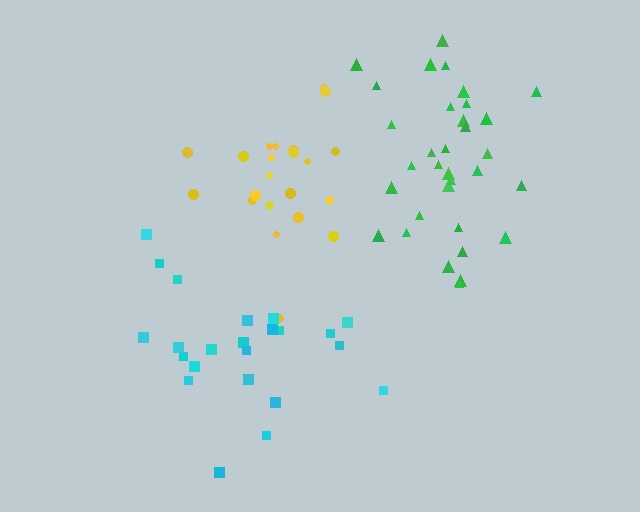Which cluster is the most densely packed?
Yellow.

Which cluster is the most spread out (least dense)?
Cyan.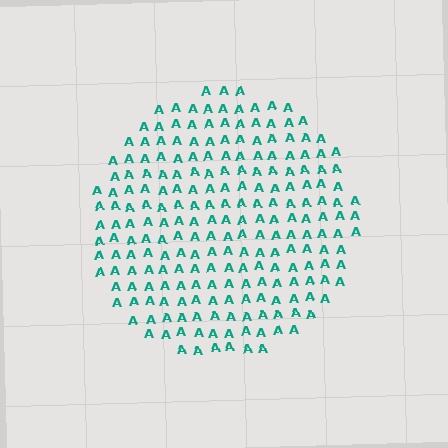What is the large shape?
The large shape is a circle.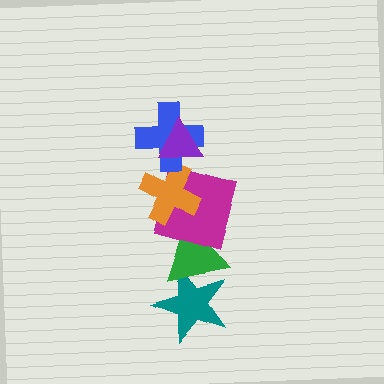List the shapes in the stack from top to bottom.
From top to bottom: the purple triangle, the blue cross, the orange cross, the magenta square, the green triangle, the teal star.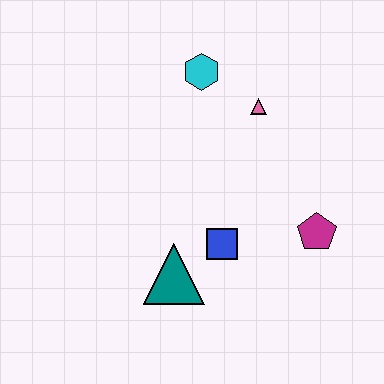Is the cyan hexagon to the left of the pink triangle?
Yes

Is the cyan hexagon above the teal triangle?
Yes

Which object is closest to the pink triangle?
The cyan hexagon is closest to the pink triangle.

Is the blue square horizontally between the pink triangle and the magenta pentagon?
No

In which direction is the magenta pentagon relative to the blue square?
The magenta pentagon is to the right of the blue square.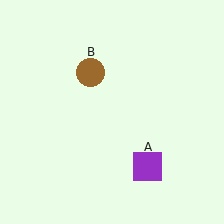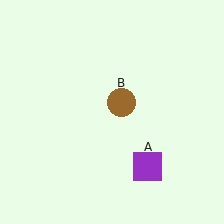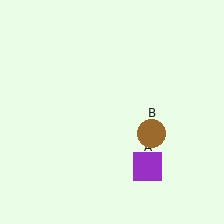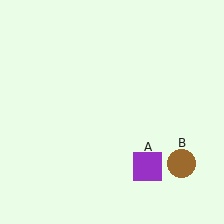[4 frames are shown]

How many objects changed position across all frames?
1 object changed position: brown circle (object B).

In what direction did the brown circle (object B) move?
The brown circle (object B) moved down and to the right.